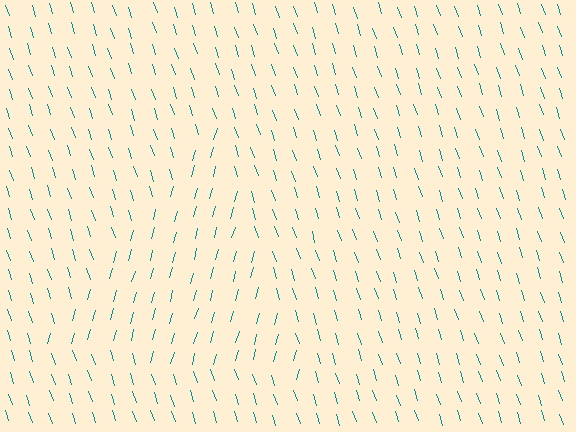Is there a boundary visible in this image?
Yes, there is a texture boundary formed by a change in line orientation.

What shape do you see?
I see a triangle.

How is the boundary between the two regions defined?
The boundary is defined purely by a change in line orientation (approximately 34 degrees difference). All lines are the same color and thickness.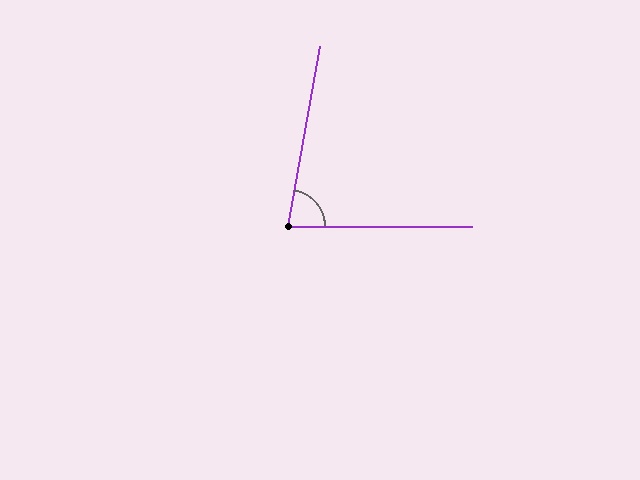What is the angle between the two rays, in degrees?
Approximately 80 degrees.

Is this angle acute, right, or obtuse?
It is acute.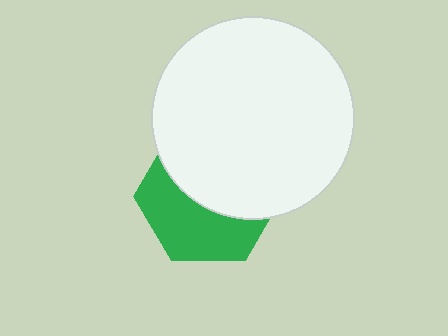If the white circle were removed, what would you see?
You would see the complete green hexagon.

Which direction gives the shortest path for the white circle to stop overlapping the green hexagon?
Moving up gives the shortest separation.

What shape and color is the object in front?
The object in front is a white circle.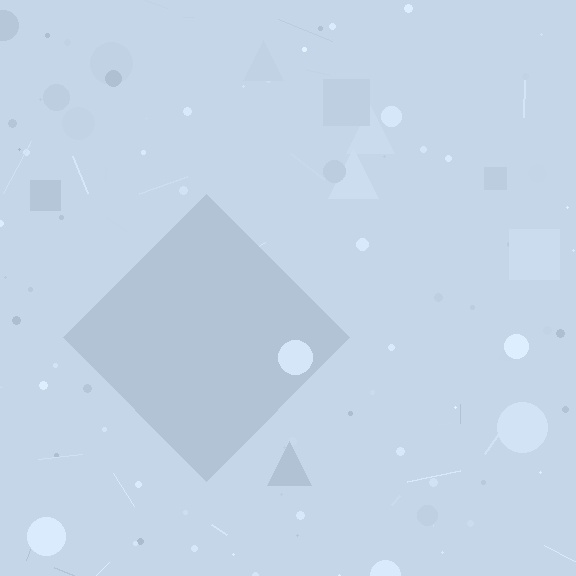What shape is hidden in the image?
A diamond is hidden in the image.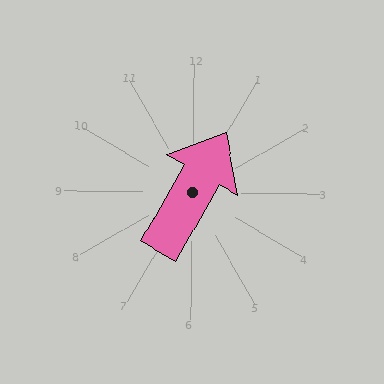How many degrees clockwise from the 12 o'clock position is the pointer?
Approximately 29 degrees.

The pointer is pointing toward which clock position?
Roughly 1 o'clock.